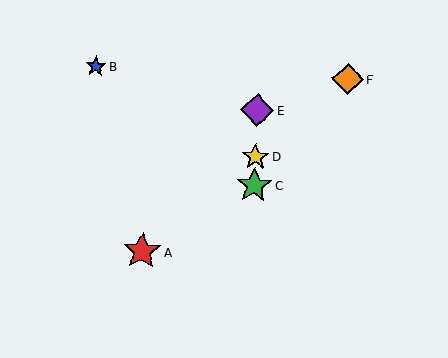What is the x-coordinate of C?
Object C is at x≈254.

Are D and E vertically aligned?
Yes, both are at x≈255.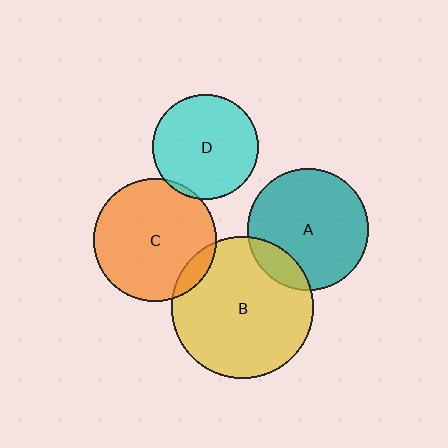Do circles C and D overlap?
Yes.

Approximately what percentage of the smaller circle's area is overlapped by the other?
Approximately 5%.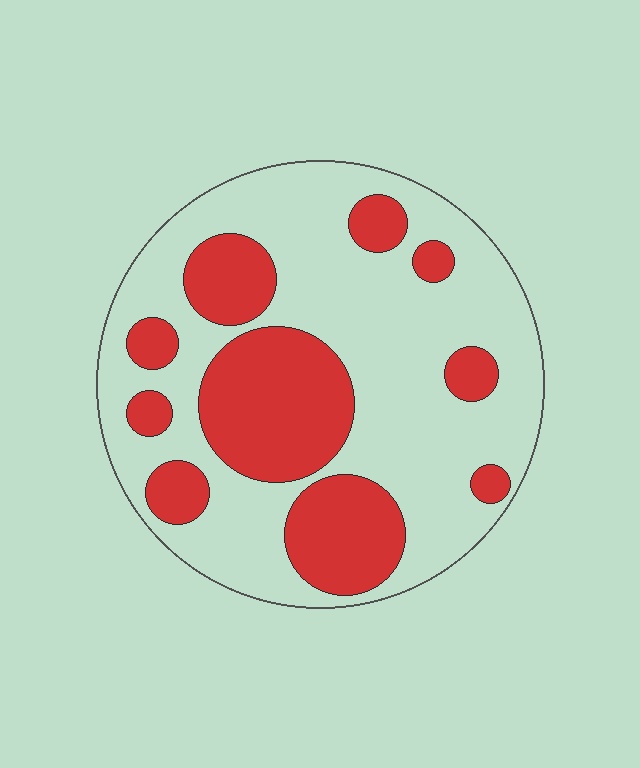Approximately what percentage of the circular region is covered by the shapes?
Approximately 35%.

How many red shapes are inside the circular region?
10.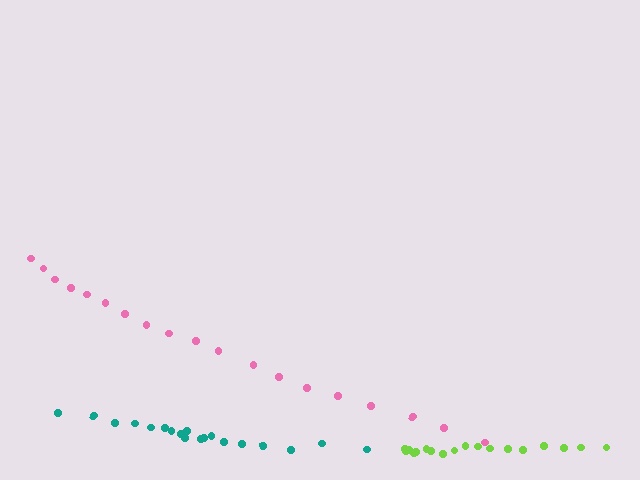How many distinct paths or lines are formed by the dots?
There are 3 distinct paths.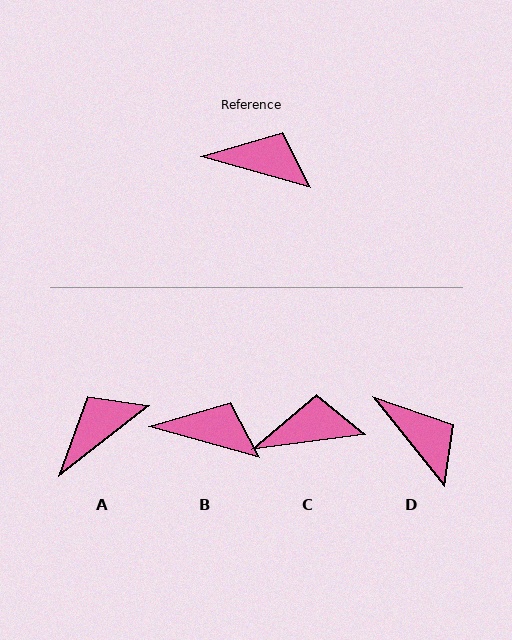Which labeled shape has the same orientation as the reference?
B.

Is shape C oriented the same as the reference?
No, it is off by about 23 degrees.